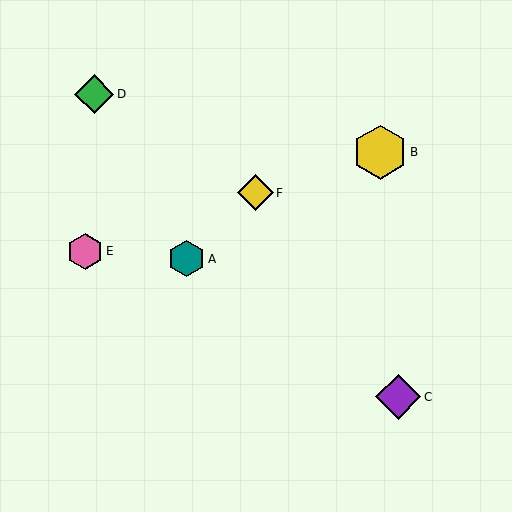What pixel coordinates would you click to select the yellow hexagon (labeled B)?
Click at (380, 152) to select the yellow hexagon B.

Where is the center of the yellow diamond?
The center of the yellow diamond is at (255, 193).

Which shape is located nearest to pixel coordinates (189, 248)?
The teal hexagon (labeled A) at (186, 259) is nearest to that location.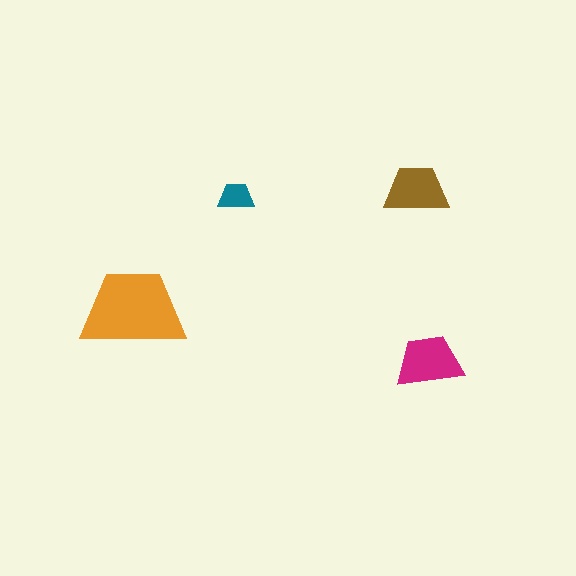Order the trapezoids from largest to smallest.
the orange one, the magenta one, the brown one, the teal one.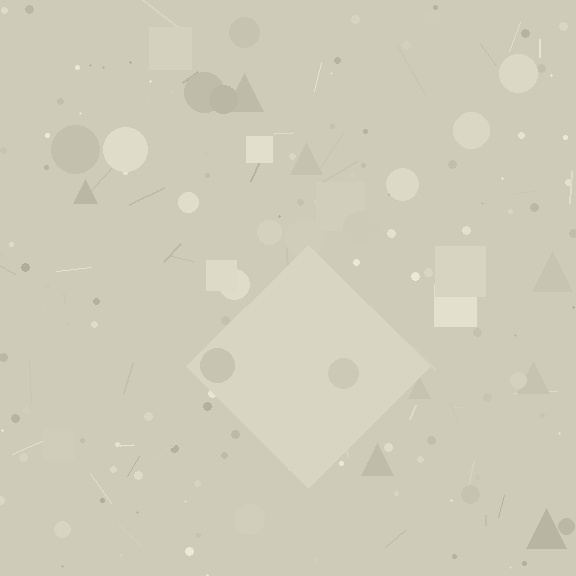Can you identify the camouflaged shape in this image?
The camouflaged shape is a diamond.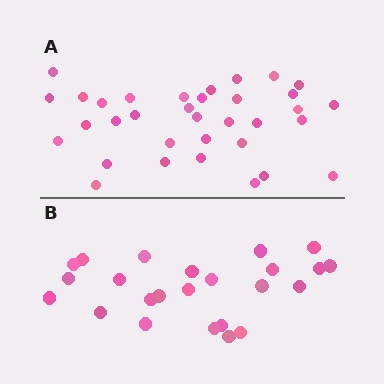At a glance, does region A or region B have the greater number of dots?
Region A (the top region) has more dots.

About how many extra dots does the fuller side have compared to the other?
Region A has roughly 10 or so more dots than region B.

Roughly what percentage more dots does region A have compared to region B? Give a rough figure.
About 40% more.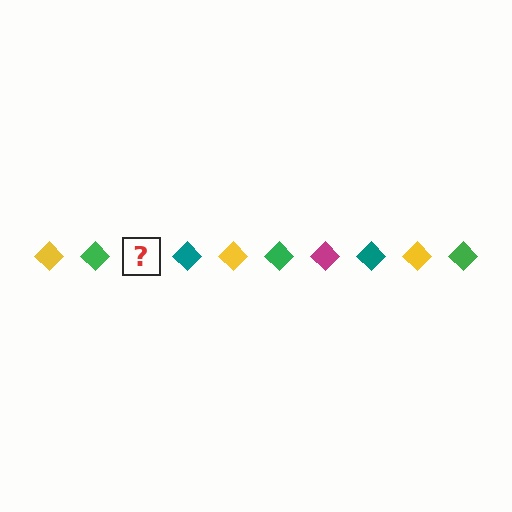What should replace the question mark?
The question mark should be replaced with a magenta diamond.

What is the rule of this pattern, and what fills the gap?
The rule is that the pattern cycles through yellow, green, magenta, teal diamonds. The gap should be filled with a magenta diamond.